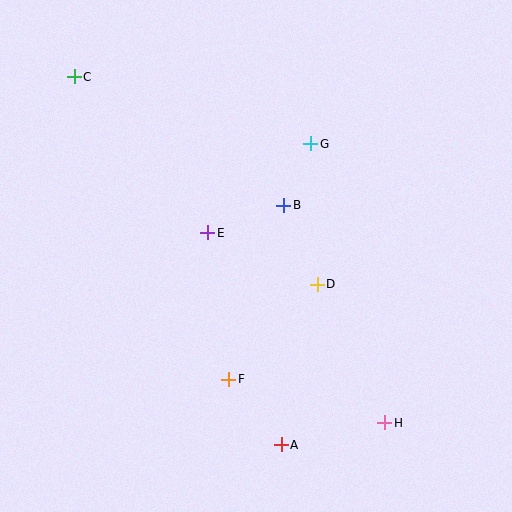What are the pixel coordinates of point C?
Point C is at (74, 77).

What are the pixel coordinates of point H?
Point H is at (385, 423).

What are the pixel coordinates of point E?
Point E is at (208, 233).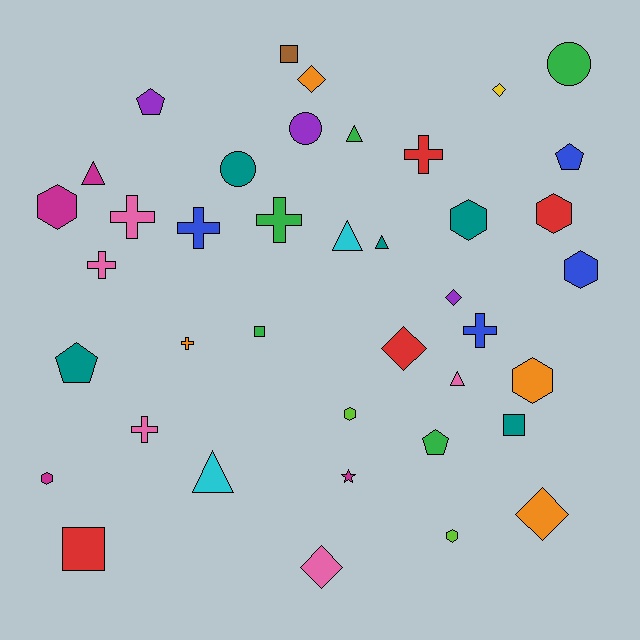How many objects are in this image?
There are 40 objects.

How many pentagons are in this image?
There are 4 pentagons.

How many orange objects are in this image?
There are 4 orange objects.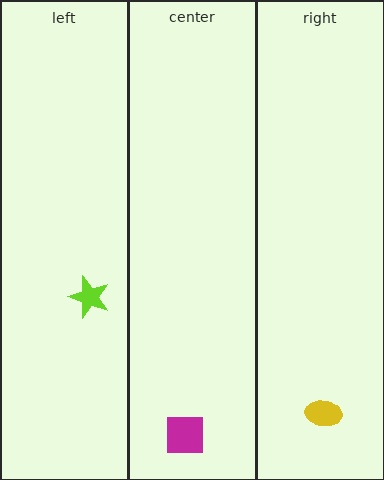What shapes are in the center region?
The magenta square.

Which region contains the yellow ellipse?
The right region.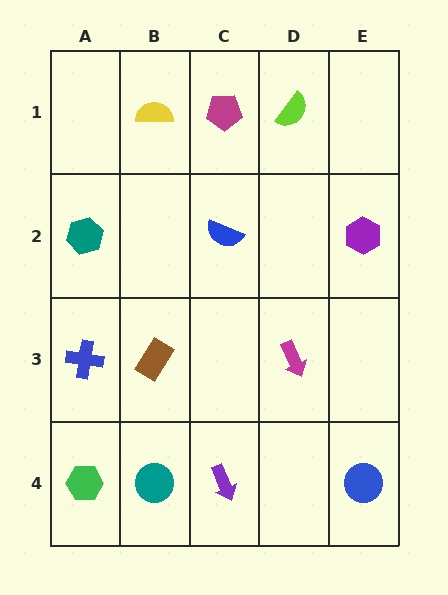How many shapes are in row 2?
3 shapes.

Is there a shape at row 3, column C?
No, that cell is empty.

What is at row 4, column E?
A blue circle.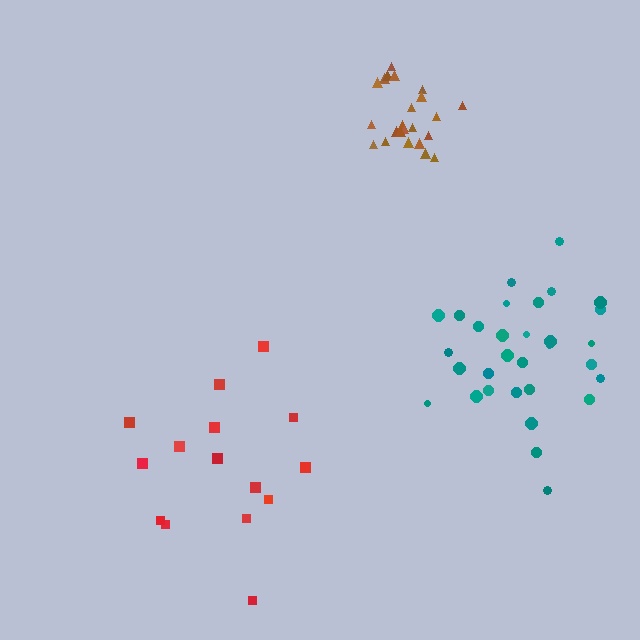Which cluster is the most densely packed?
Brown.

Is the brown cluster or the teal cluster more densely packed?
Brown.